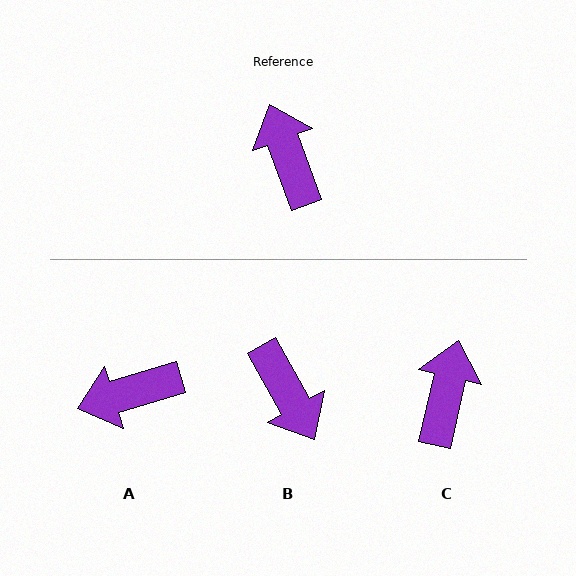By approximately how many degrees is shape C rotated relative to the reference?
Approximately 33 degrees clockwise.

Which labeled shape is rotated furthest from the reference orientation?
B, about 171 degrees away.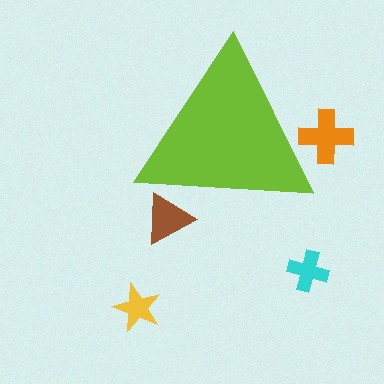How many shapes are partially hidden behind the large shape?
2 shapes are partially hidden.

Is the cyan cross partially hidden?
No, the cyan cross is fully visible.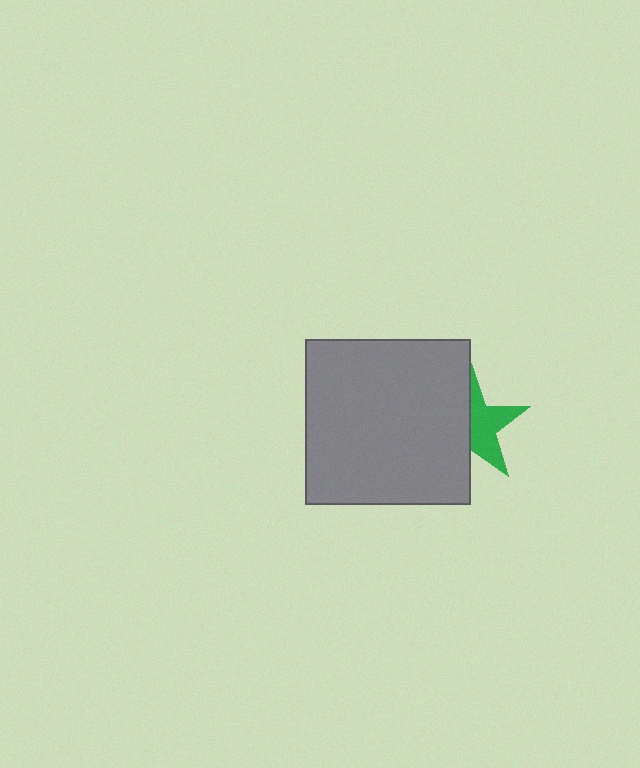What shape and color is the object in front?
The object in front is a gray square.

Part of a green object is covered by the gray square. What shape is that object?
It is a star.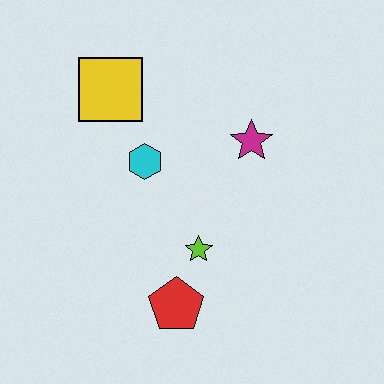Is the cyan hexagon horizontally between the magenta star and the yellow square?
Yes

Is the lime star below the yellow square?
Yes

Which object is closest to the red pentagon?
The lime star is closest to the red pentagon.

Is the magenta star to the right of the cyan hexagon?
Yes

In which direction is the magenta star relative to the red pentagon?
The magenta star is above the red pentagon.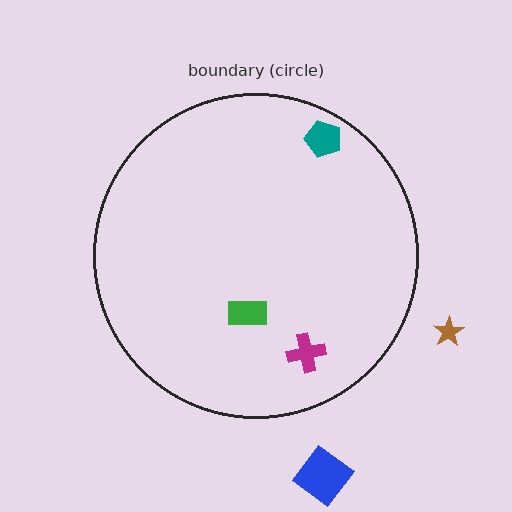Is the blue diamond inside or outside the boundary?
Outside.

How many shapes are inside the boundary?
3 inside, 2 outside.